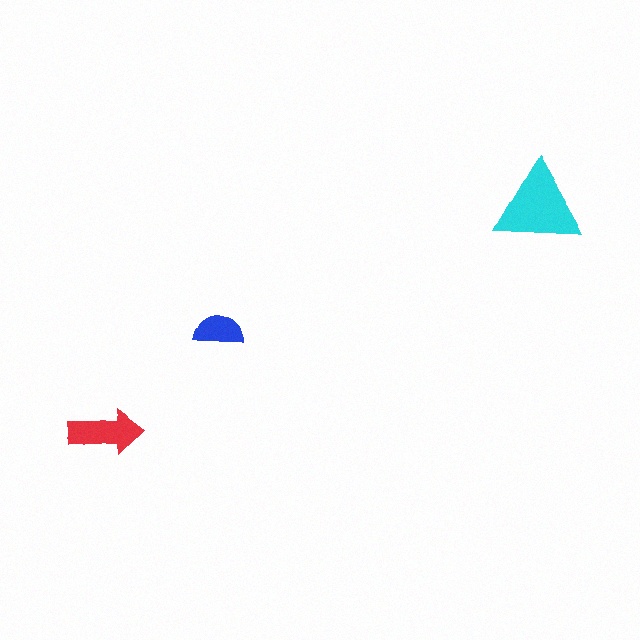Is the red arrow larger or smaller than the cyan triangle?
Smaller.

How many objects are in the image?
There are 3 objects in the image.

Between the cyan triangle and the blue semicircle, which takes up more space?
The cyan triangle.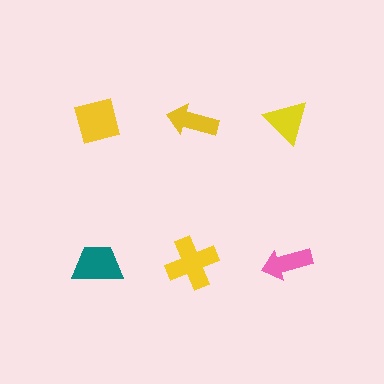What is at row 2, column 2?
A yellow cross.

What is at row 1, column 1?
A yellow square.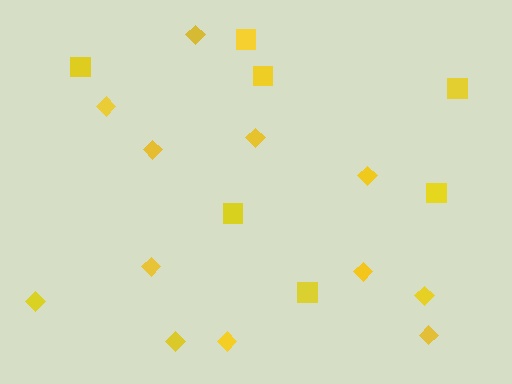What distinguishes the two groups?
There are 2 groups: one group of squares (7) and one group of diamonds (12).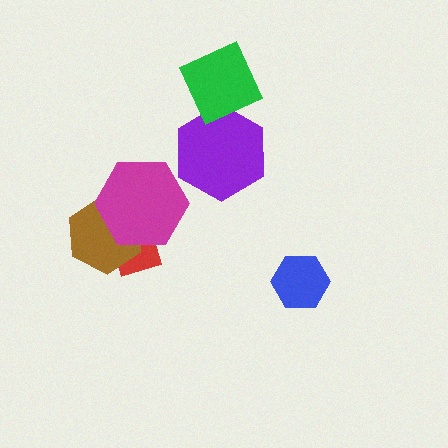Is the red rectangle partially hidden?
Yes, it is partially covered by another shape.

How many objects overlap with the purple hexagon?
1 object overlaps with the purple hexagon.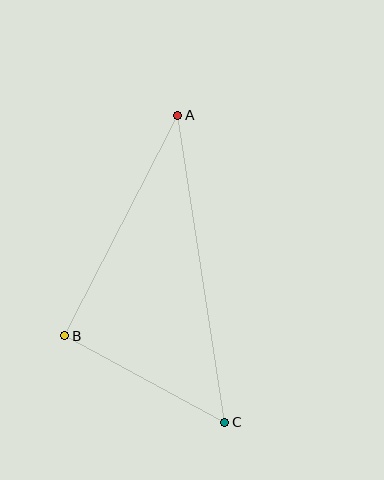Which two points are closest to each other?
Points B and C are closest to each other.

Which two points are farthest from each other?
Points A and C are farthest from each other.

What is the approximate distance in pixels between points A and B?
The distance between A and B is approximately 248 pixels.